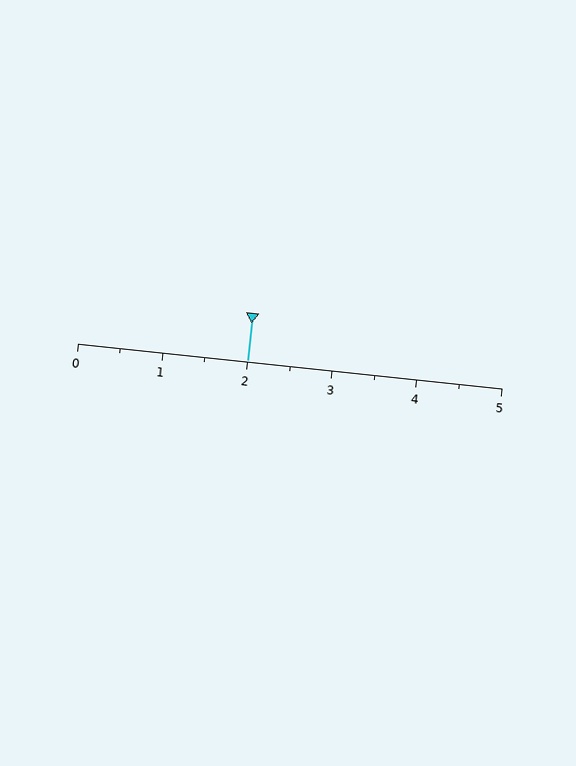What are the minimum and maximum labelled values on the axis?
The axis runs from 0 to 5.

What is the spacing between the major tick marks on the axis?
The major ticks are spaced 1 apart.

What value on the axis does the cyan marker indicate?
The marker indicates approximately 2.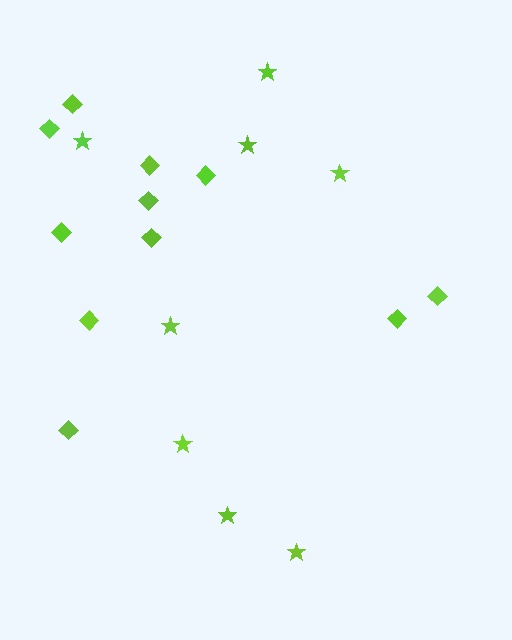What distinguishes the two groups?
There are 2 groups: one group of diamonds (11) and one group of stars (8).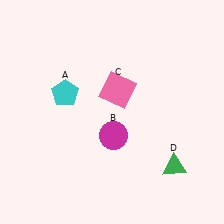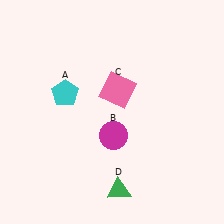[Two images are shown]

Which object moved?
The green triangle (D) moved left.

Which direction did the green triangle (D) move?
The green triangle (D) moved left.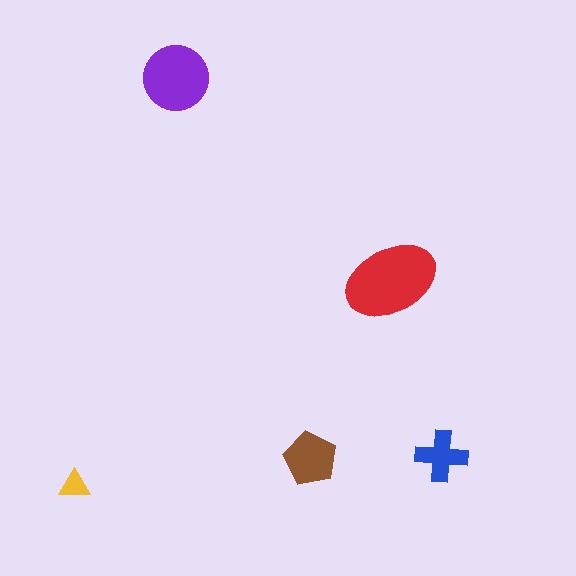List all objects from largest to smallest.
The red ellipse, the purple circle, the brown pentagon, the blue cross, the yellow triangle.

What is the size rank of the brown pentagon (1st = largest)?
3rd.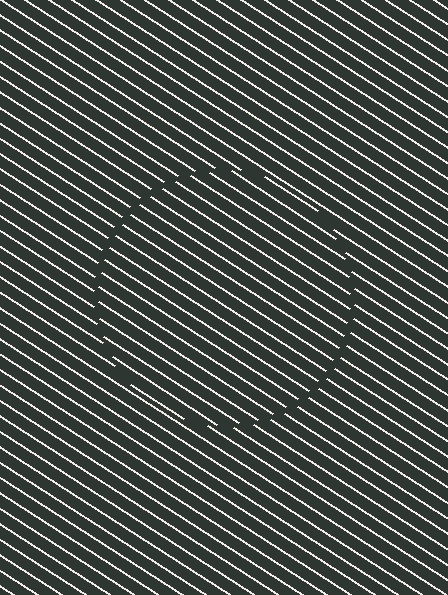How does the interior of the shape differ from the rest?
The interior of the shape contains the same grating, shifted by half a period — the contour is defined by the phase discontinuity where line-ends from the inner and outer gratings abut.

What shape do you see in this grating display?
An illusory circle. The interior of the shape contains the same grating, shifted by half a period — the contour is defined by the phase discontinuity where line-ends from the inner and outer gratings abut.